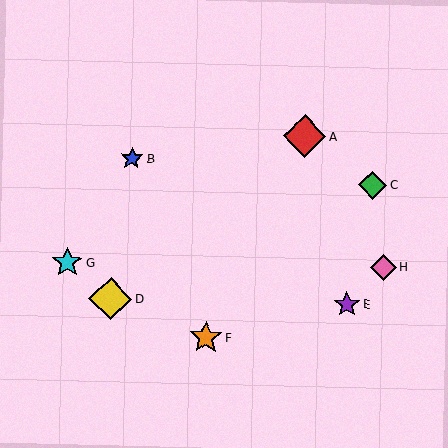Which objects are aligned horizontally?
Objects D, E are aligned horizontally.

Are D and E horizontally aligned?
Yes, both are at y≈299.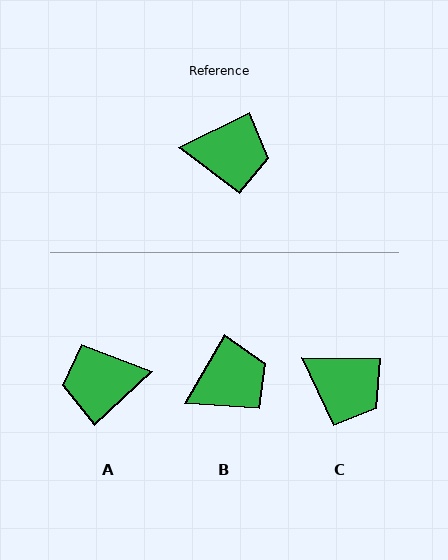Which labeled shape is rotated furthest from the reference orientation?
A, about 164 degrees away.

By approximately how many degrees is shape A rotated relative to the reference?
Approximately 164 degrees clockwise.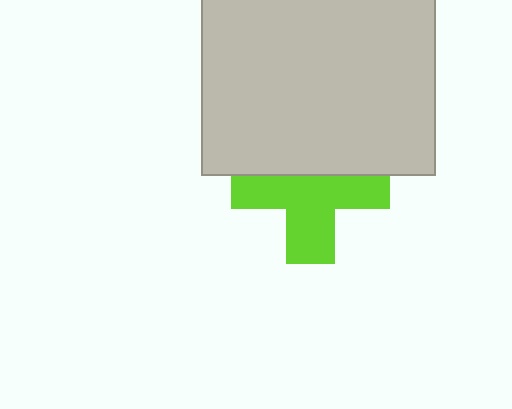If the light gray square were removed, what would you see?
You would see the complete lime cross.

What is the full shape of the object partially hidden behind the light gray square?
The partially hidden object is a lime cross.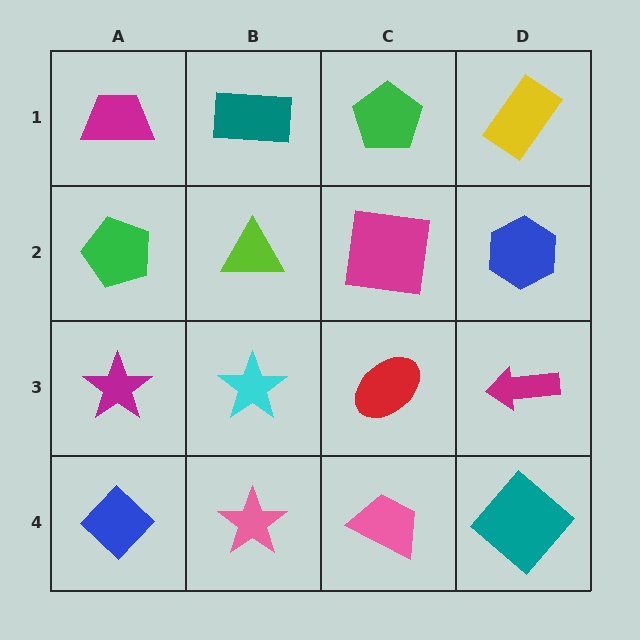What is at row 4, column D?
A teal diamond.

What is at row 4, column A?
A blue diamond.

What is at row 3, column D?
A magenta arrow.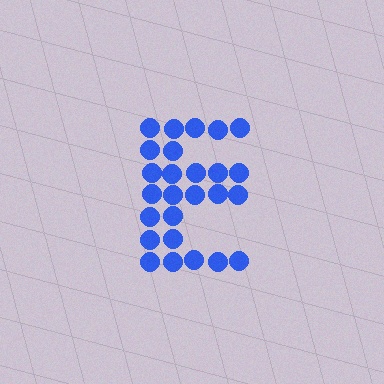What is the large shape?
The large shape is the letter E.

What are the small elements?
The small elements are circles.